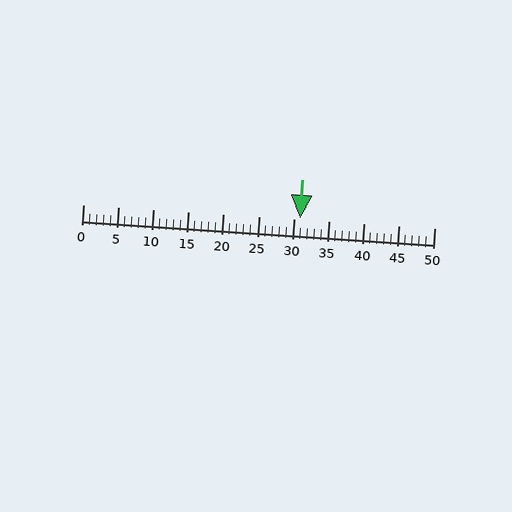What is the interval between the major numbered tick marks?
The major tick marks are spaced 5 units apart.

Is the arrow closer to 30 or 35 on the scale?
The arrow is closer to 30.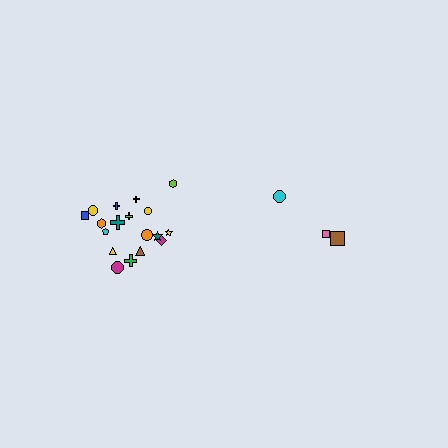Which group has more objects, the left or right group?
The left group.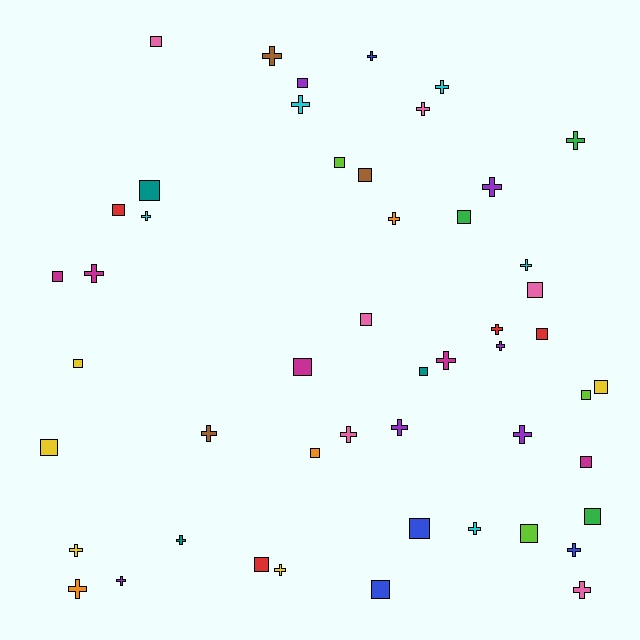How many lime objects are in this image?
There are 3 lime objects.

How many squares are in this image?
There are 24 squares.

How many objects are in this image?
There are 50 objects.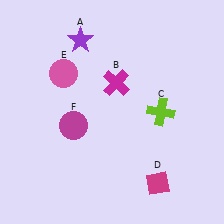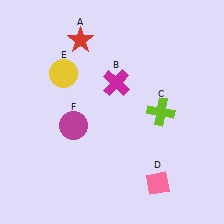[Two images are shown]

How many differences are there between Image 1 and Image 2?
There are 3 differences between the two images.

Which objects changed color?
A changed from purple to red. D changed from magenta to pink. E changed from pink to yellow.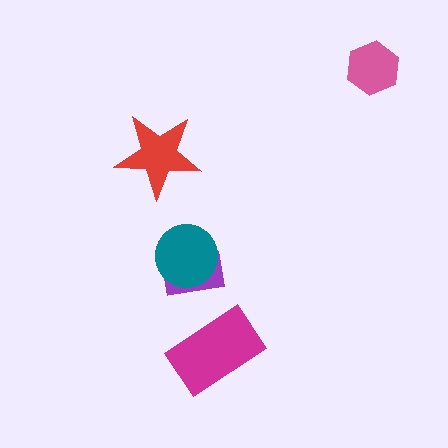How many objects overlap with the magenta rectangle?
0 objects overlap with the magenta rectangle.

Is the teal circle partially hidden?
No, no other shape covers it.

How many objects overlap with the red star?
0 objects overlap with the red star.